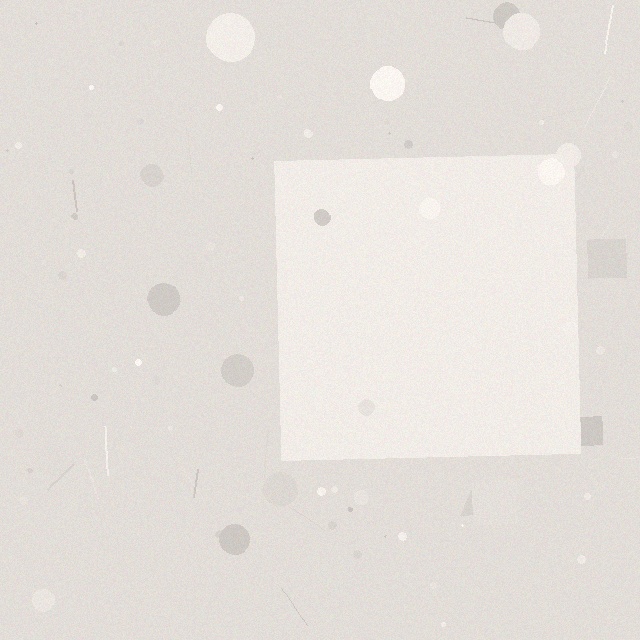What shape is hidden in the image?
A square is hidden in the image.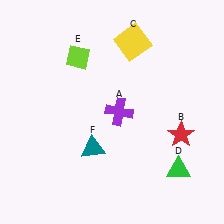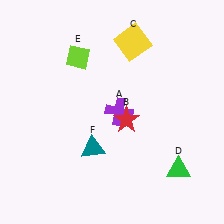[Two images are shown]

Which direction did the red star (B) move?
The red star (B) moved left.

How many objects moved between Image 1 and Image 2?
1 object moved between the two images.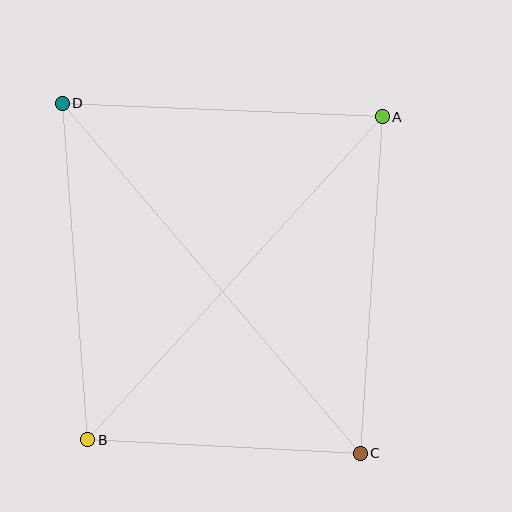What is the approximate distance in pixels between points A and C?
The distance between A and C is approximately 337 pixels.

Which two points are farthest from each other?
Points C and D are farthest from each other.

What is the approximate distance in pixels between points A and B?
The distance between A and B is approximately 437 pixels.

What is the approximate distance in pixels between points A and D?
The distance between A and D is approximately 320 pixels.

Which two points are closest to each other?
Points B and C are closest to each other.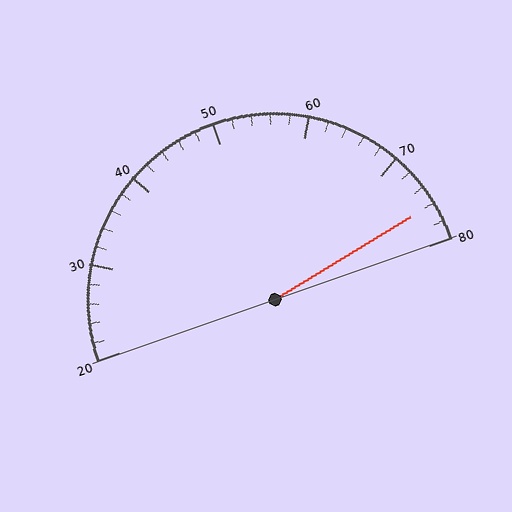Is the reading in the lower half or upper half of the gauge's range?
The reading is in the upper half of the range (20 to 80).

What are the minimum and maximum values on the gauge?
The gauge ranges from 20 to 80.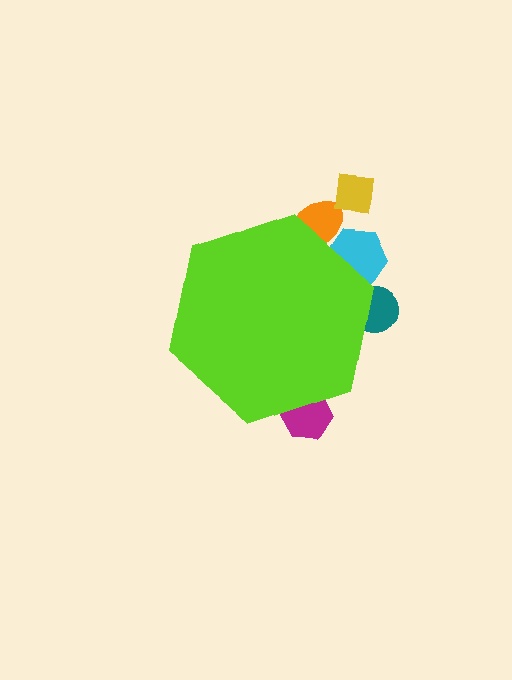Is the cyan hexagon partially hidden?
Yes, the cyan hexagon is partially hidden behind the lime hexagon.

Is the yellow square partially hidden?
No, the yellow square is fully visible.